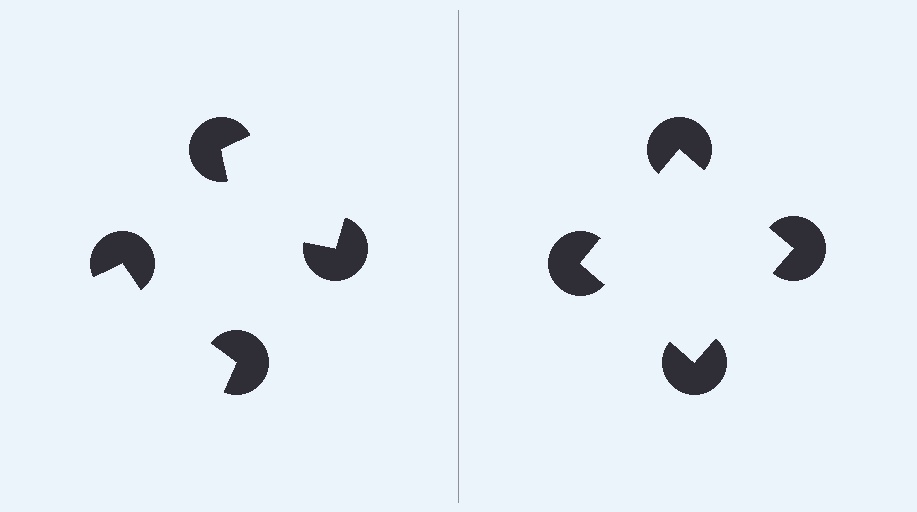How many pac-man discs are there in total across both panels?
8 — 4 on each side.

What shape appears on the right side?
An illusory square.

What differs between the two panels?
The pac-man discs are positioned identically on both sides; only the wedge orientations differ. On the right they align to a square; on the left they are misaligned.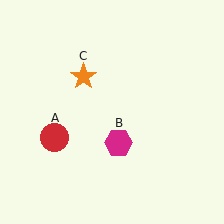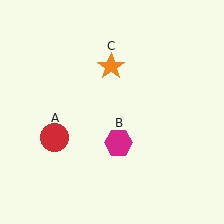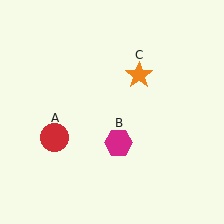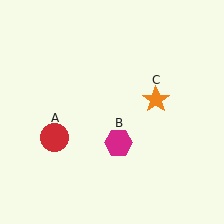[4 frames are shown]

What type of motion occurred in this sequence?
The orange star (object C) rotated clockwise around the center of the scene.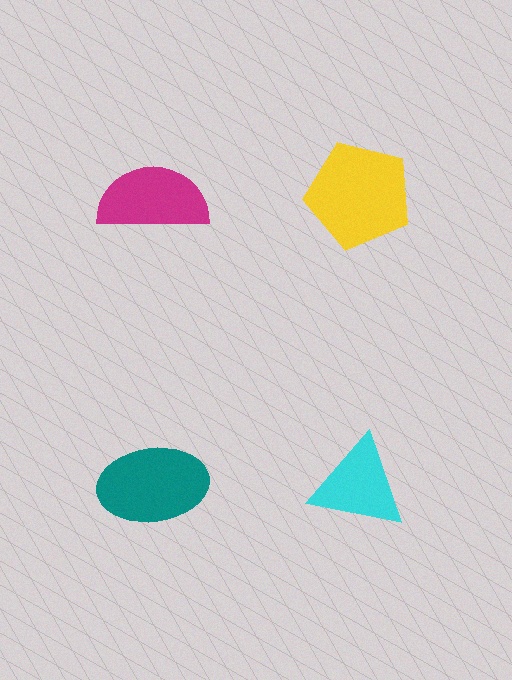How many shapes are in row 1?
2 shapes.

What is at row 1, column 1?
A magenta semicircle.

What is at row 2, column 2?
A cyan triangle.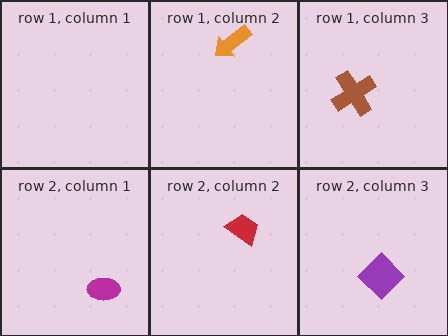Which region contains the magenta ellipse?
The row 2, column 1 region.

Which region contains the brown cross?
The row 1, column 3 region.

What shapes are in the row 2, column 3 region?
The purple diamond.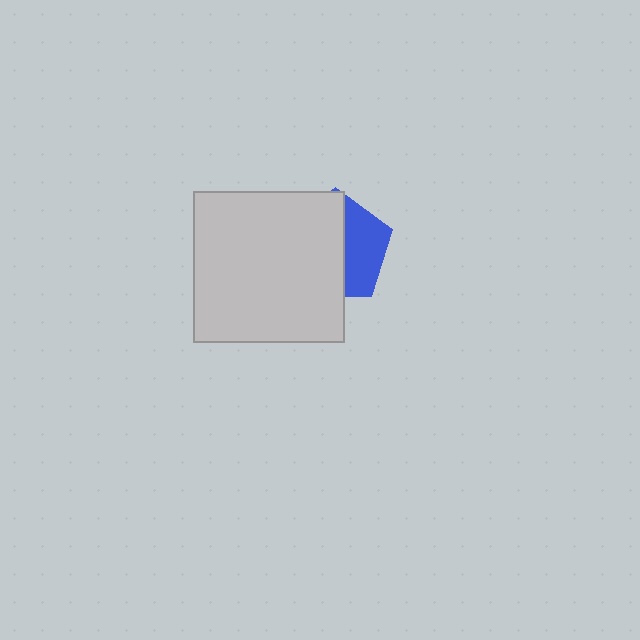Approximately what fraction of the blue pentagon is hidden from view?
Roughly 62% of the blue pentagon is hidden behind the light gray square.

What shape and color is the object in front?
The object in front is a light gray square.